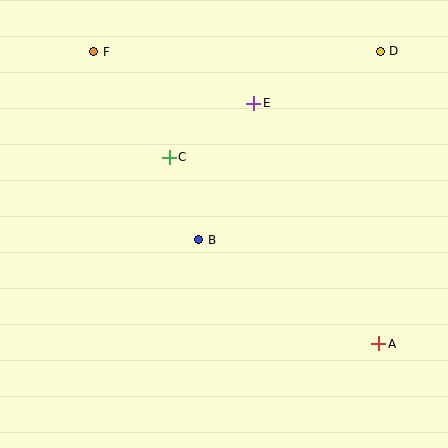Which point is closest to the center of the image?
Point B at (199, 240) is closest to the center.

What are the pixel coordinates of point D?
Point D is at (380, 51).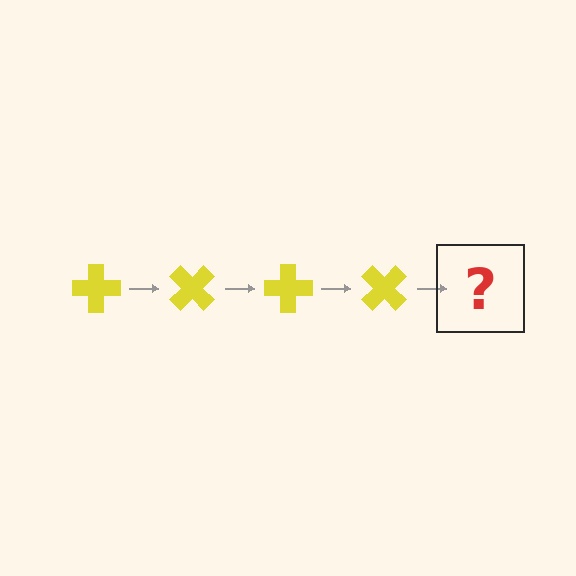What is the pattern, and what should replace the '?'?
The pattern is that the cross rotates 45 degrees each step. The '?' should be a yellow cross rotated 180 degrees.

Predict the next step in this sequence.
The next step is a yellow cross rotated 180 degrees.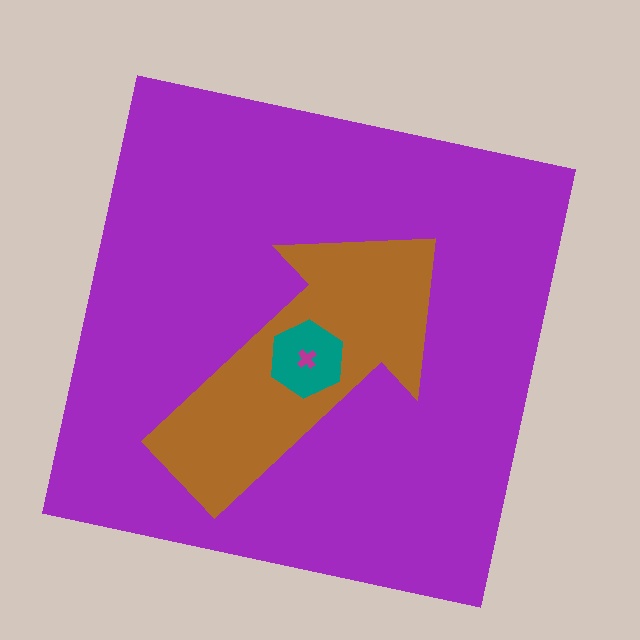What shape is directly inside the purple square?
The brown arrow.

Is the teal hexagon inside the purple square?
Yes.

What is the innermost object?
The magenta cross.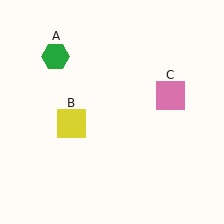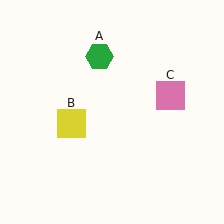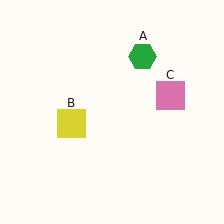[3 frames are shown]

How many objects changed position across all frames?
1 object changed position: green hexagon (object A).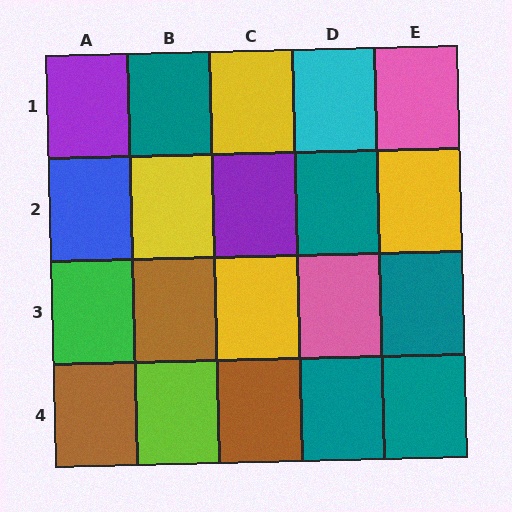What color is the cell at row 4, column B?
Lime.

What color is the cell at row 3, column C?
Yellow.